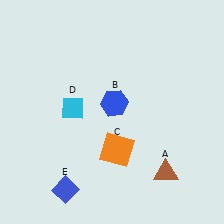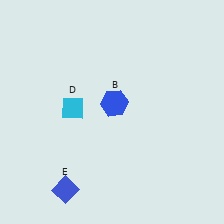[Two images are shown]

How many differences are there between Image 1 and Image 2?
There are 2 differences between the two images.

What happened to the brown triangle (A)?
The brown triangle (A) was removed in Image 2. It was in the bottom-right area of Image 1.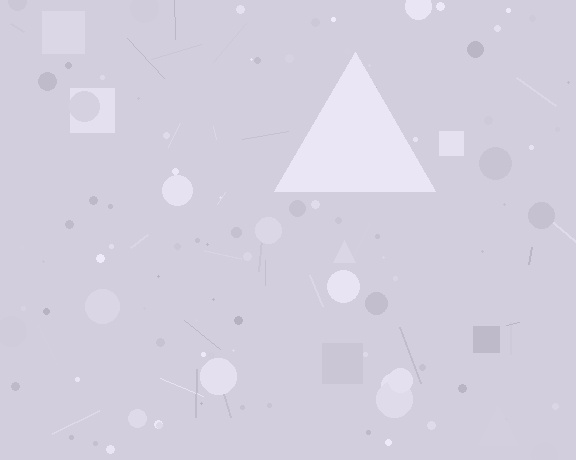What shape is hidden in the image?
A triangle is hidden in the image.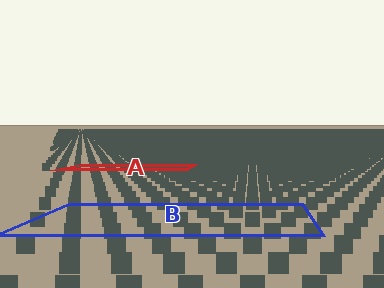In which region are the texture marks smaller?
The texture marks are smaller in region A, because it is farther away.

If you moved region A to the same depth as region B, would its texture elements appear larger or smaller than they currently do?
They would appear larger. At a closer depth, the same texture elements are projected at a bigger on-screen size.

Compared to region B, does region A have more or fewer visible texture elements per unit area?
Region A has more texture elements per unit area — they are packed more densely because it is farther away.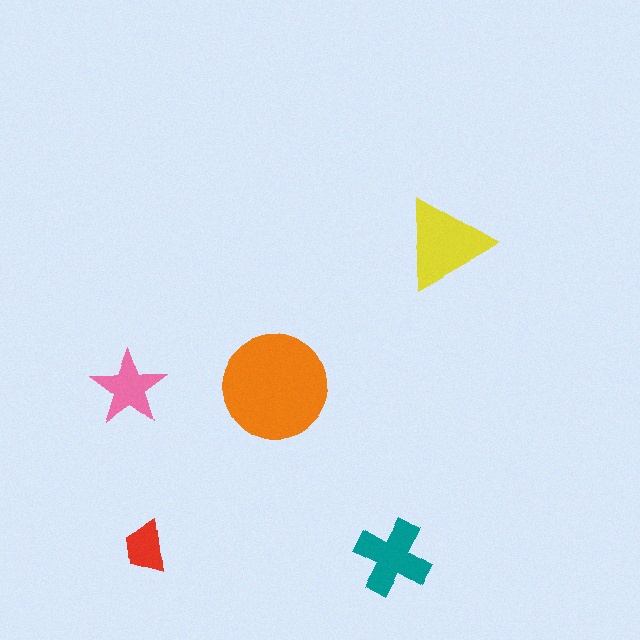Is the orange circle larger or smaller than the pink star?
Larger.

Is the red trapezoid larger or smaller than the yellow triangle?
Smaller.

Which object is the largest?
The orange circle.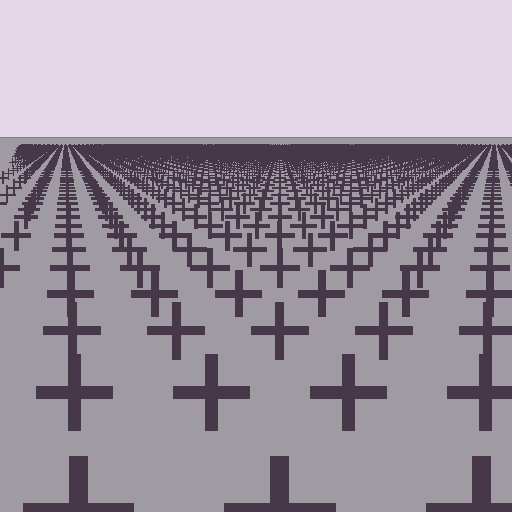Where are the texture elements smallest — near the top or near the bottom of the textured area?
Near the top.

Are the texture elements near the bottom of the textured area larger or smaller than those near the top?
Larger. Near the bottom, elements are closer to the viewer and appear at a bigger on-screen size.